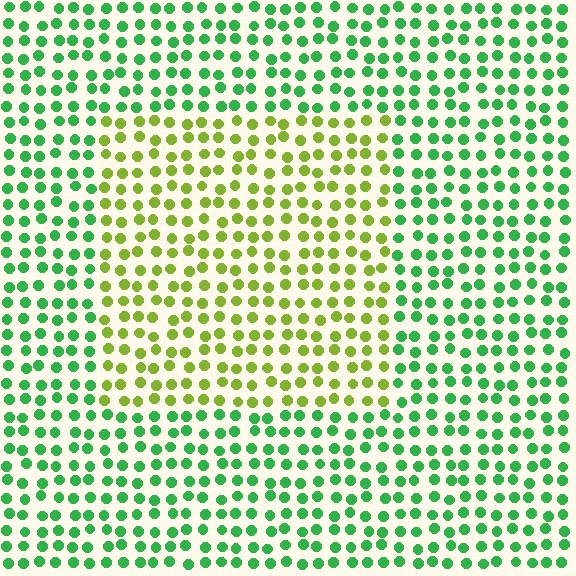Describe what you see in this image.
The image is filled with small green elements in a uniform arrangement. A rectangle-shaped region is visible where the elements are tinted to a slightly different hue, forming a subtle color boundary.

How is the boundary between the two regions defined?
The boundary is defined purely by a slight shift in hue (about 50 degrees). Spacing, size, and orientation are identical on both sides.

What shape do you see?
I see a rectangle.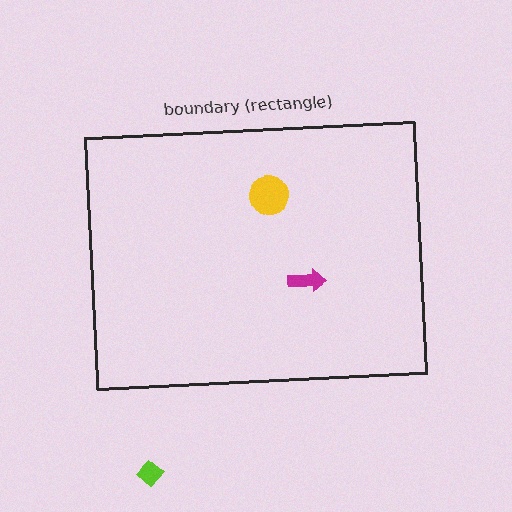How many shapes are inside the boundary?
2 inside, 1 outside.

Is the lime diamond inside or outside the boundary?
Outside.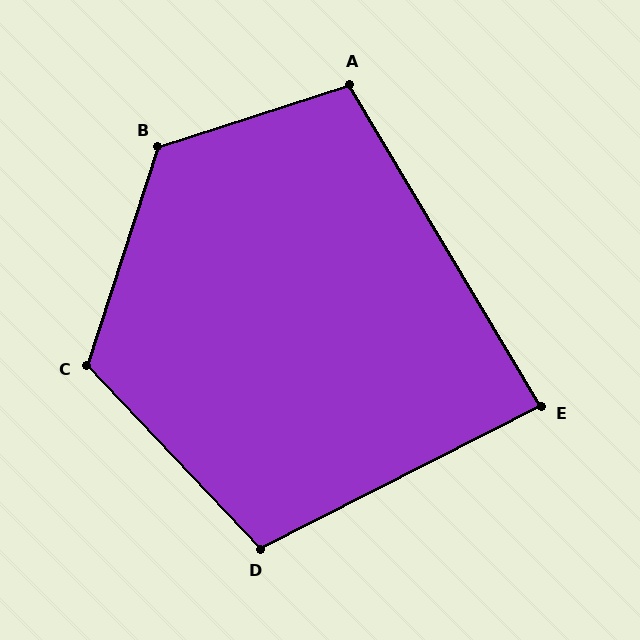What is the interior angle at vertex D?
Approximately 106 degrees (obtuse).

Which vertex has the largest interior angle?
B, at approximately 126 degrees.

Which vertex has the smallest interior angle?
E, at approximately 86 degrees.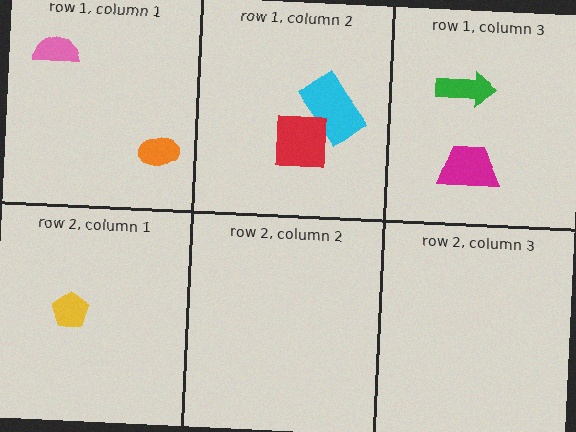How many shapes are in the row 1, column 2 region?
2.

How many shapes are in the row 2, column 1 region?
1.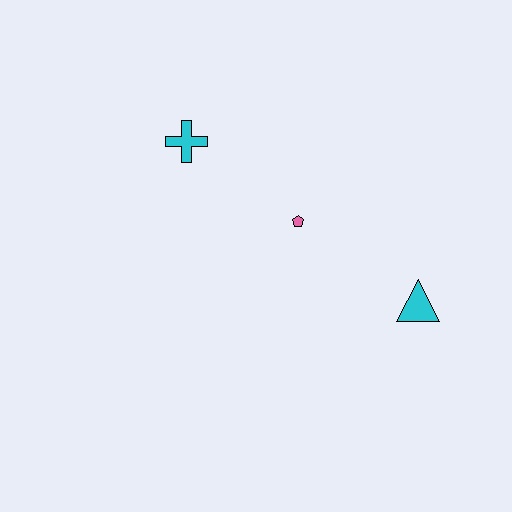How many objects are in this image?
There are 3 objects.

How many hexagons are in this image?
There are no hexagons.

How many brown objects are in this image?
There are no brown objects.